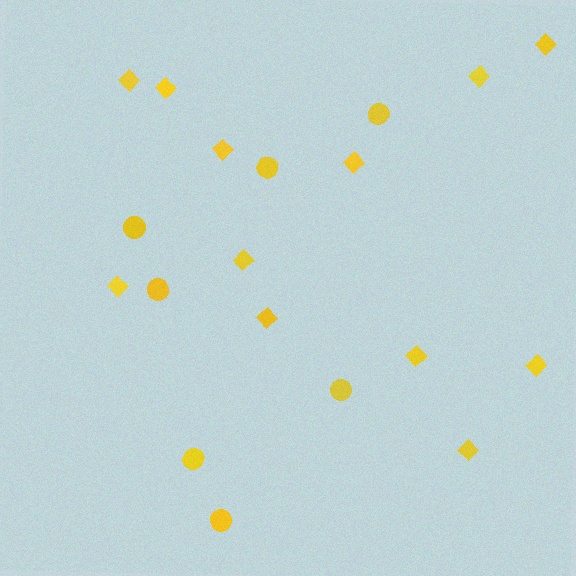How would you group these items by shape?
There are 2 groups: one group of circles (7) and one group of diamonds (12).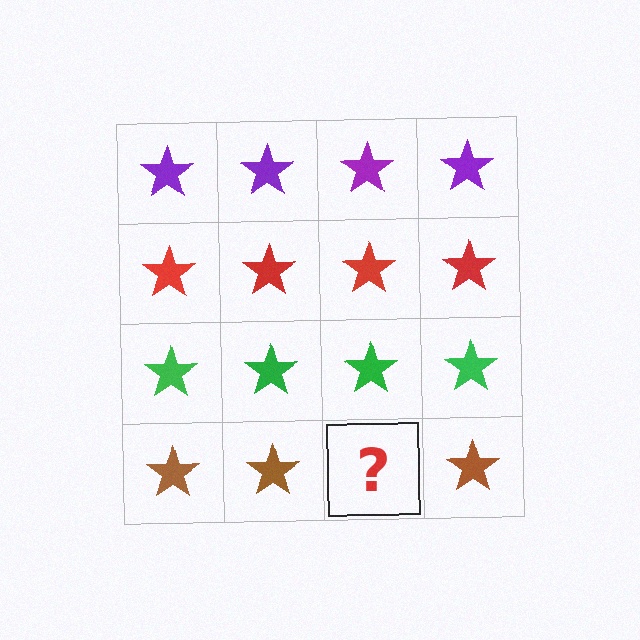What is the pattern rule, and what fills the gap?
The rule is that each row has a consistent color. The gap should be filled with a brown star.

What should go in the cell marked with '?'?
The missing cell should contain a brown star.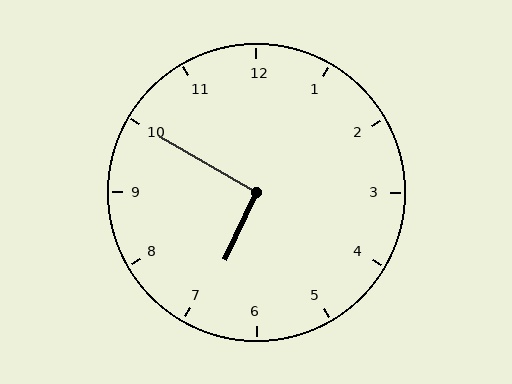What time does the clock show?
6:50.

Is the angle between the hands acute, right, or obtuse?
It is right.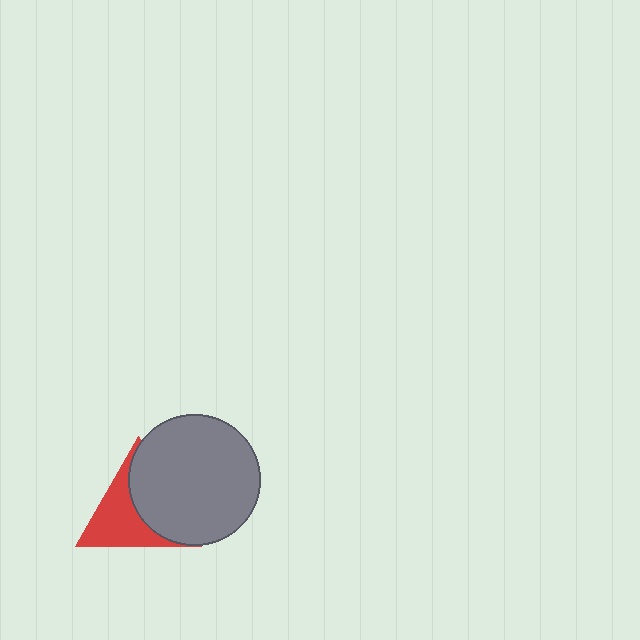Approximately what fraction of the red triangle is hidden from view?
Roughly 49% of the red triangle is hidden behind the gray circle.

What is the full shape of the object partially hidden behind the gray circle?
The partially hidden object is a red triangle.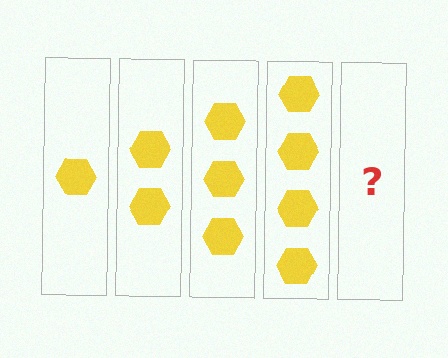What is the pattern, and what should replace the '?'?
The pattern is that each step adds one more hexagon. The '?' should be 5 hexagons.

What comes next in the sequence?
The next element should be 5 hexagons.